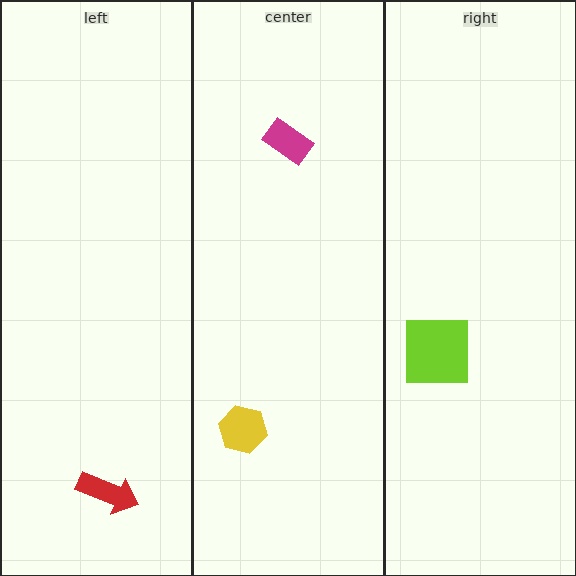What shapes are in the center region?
The yellow hexagon, the magenta rectangle.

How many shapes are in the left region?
1.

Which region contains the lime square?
The right region.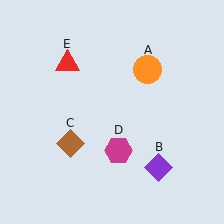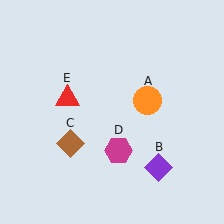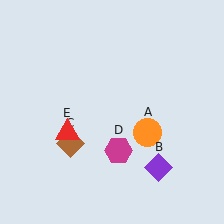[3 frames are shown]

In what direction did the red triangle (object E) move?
The red triangle (object E) moved down.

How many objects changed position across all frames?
2 objects changed position: orange circle (object A), red triangle (object E).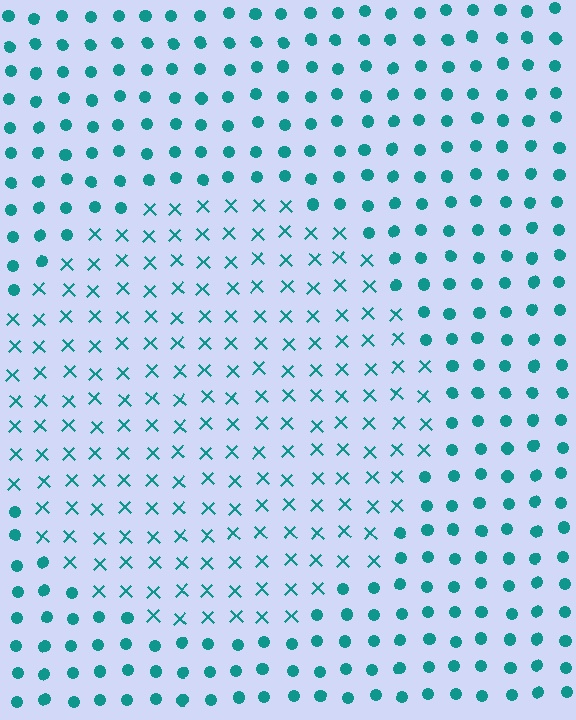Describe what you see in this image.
The image is filled with small teal elements arranged in a uniform grid. A circle-shaped region contains X marks, while the surrounding area contains circles. The boundary is defined purely by the change in element shape.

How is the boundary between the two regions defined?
The boundary is defined by a change in element shape: X marks inside vs. circles outside. All elements share the same color and spacing.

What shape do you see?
I see a circle.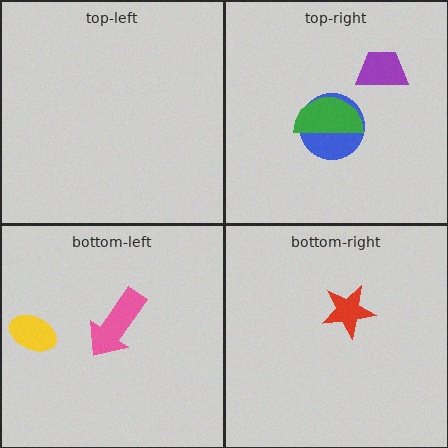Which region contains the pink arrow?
The bottom-left region.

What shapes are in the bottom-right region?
The red star.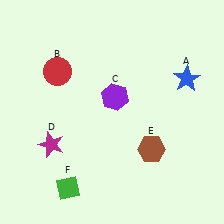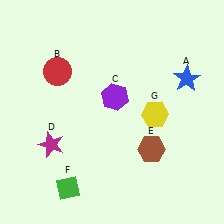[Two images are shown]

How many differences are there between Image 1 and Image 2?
There is 1 difference between the two images.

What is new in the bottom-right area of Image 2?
A yellow hexagon (G) was added in the bottom-right area of Image 2.